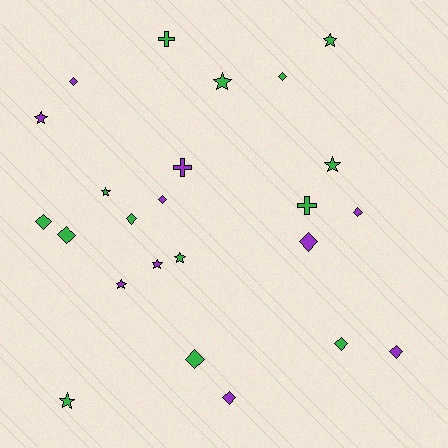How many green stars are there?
There are 6 green stars.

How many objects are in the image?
There are 24 objects.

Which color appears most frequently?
Green, with 14 objects.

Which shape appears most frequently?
Diamond, with 12 objects.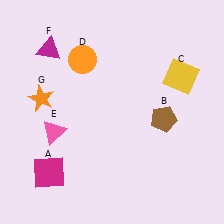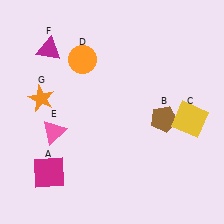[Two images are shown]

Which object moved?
The yellow square (C) moved down.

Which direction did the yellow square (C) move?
The yellow square (C) moved down.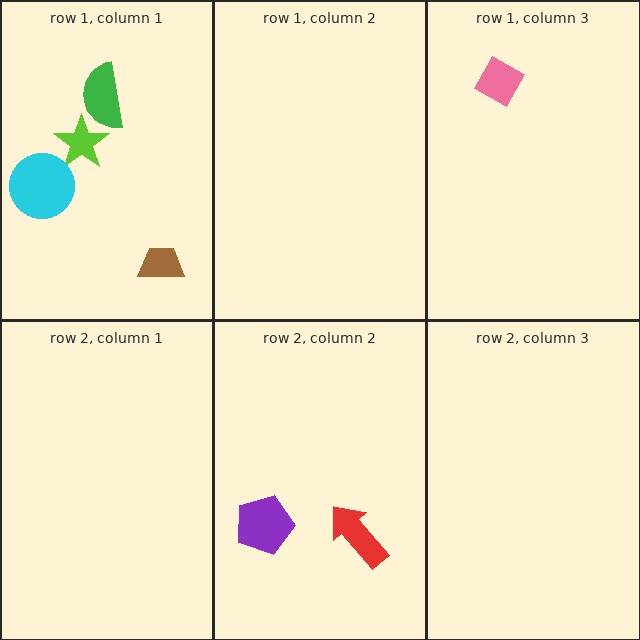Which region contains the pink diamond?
The row 1, column 3 region.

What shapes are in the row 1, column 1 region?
The lime star, the green semicircle, the cyan circle, the brown trapezoid.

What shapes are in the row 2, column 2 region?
The red arrow, the purple pentagon.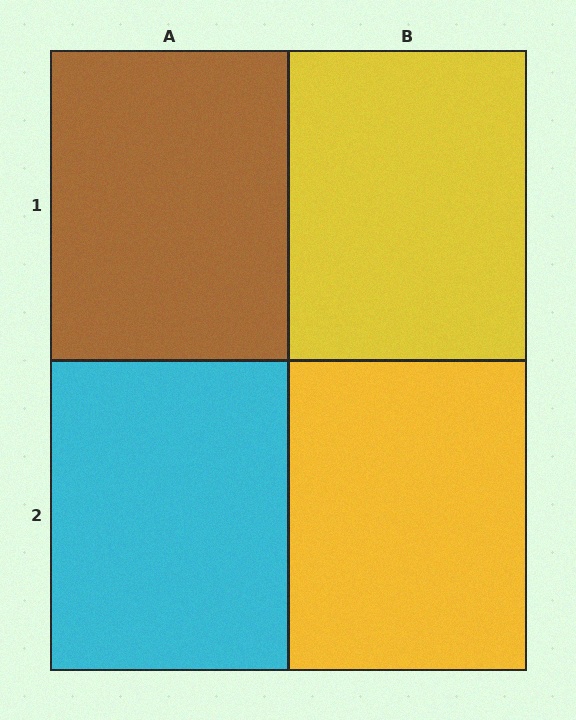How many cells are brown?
1 cell is brown.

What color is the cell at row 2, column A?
Cyan.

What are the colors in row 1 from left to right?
Brown, yellow.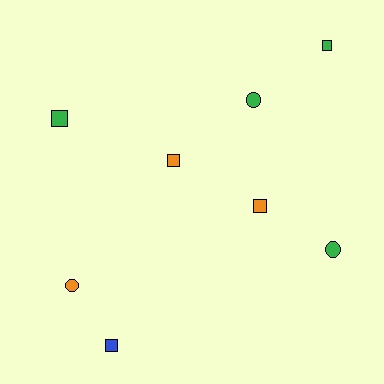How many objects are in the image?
There are 8 objects.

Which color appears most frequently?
Green, with 4 objects.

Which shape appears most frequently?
Square, with 5 objects.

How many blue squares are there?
There is 1 blue square.